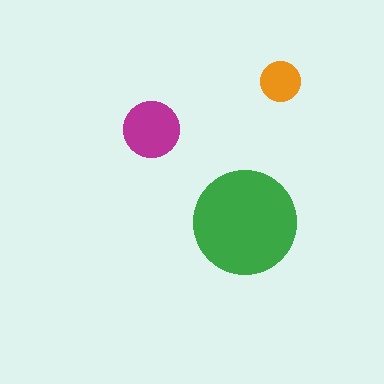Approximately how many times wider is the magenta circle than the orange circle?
About 1.5 times wider.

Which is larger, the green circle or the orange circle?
The green one.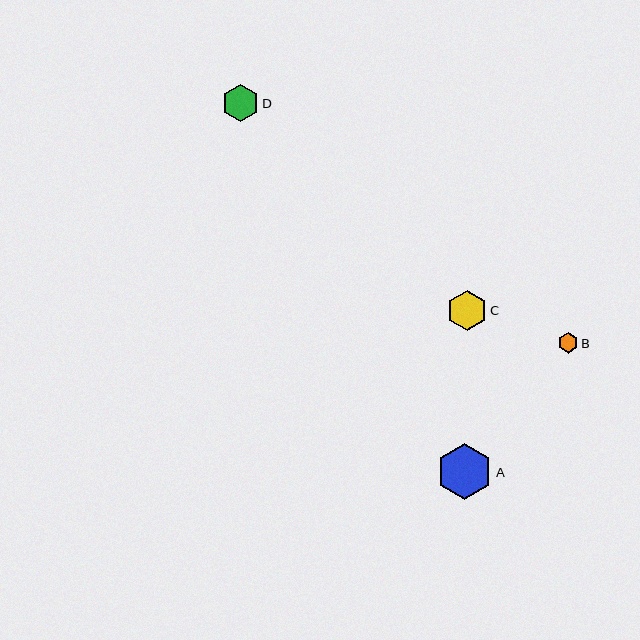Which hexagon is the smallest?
Hexagon B is the smallest with a size of approximately 20 pixels.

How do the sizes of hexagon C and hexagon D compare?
Hexagon C and hexagon D are approximately the same size.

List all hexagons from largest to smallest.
From largest to smallest: A, C, D, B.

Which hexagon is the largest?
Hexagon A is the largest with a size of approximately 56 pixels.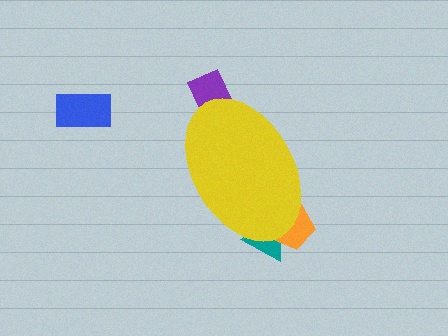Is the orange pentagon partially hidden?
Yes, the orange pentagon is partially hidden behind the yellow ellipse.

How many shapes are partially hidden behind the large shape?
3 shapes are partially hidden.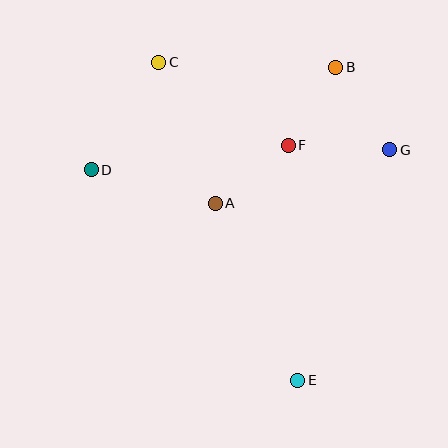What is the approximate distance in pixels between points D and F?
The distance between D and F is approximately 198 pixels.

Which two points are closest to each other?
Points B and F are closest to each other.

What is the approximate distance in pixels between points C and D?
The distance between C and D is approximately 127 pixels.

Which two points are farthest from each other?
Points C and E are farthest from each other.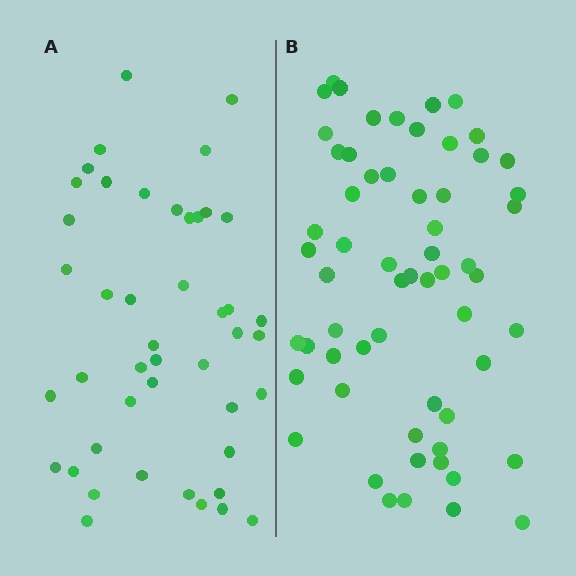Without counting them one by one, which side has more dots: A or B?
Region B (the right region) has more dots.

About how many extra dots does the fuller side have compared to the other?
Region B has approximately 15 more dots than region A.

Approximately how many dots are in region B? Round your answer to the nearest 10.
About 60 dots.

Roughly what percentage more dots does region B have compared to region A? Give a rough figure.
About 35% more.